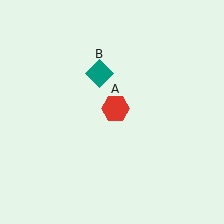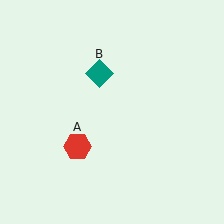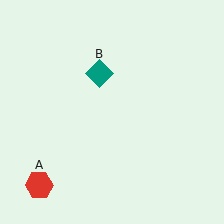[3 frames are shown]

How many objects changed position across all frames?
1 object changed position: red hexagon (object A).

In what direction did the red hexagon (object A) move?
The red hexagon (object A) moved down and to the left.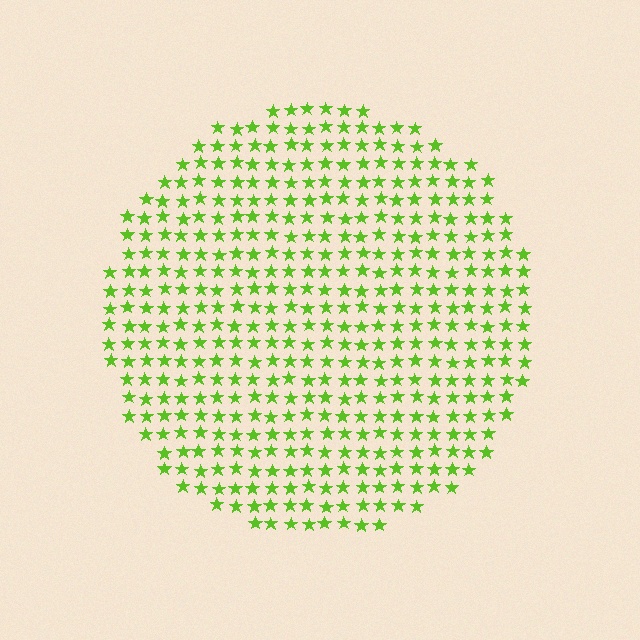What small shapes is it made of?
It is made of small stars.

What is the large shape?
The large shape is a circle.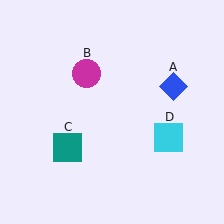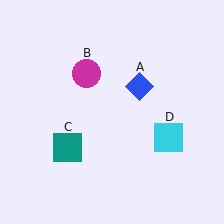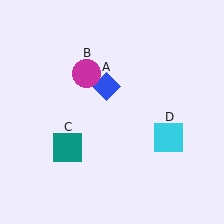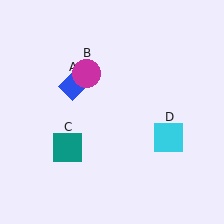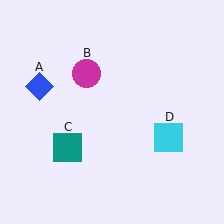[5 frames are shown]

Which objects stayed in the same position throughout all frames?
Magenta circle (object B) and teal square (object C) and cyan square (object D) remained stationary.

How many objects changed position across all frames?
1 object changed position: blue diamond (object A).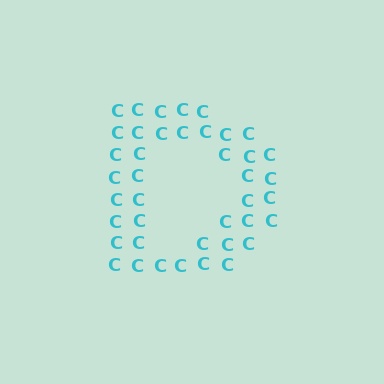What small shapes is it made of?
It is made of small letter C's.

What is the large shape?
The large shape is the letter D.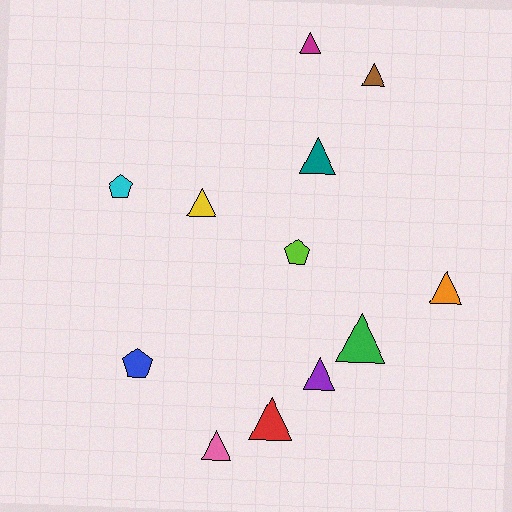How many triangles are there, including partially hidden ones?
There are 9 triangles.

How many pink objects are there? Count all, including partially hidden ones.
There is 1 pink object.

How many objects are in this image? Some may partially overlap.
There are 12 objects.